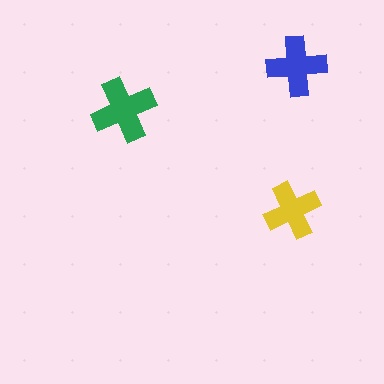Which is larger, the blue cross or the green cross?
The green one.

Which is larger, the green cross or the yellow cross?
The green one.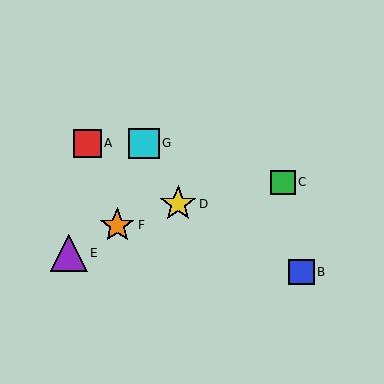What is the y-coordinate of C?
Object C is at y≈182.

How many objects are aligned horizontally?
2 objects (A, G) are aligned horizontally.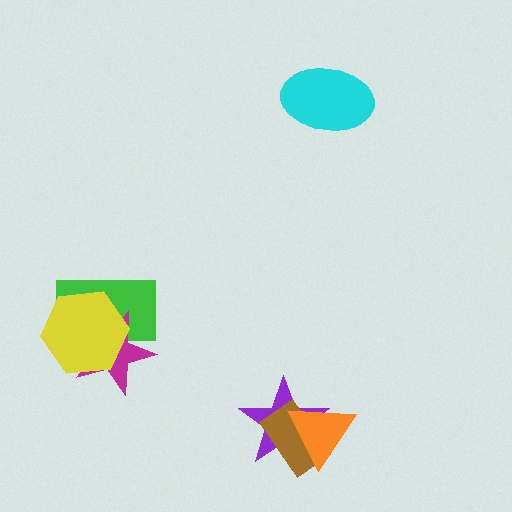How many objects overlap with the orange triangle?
2 objects overlap with the orange triangle.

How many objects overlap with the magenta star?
2 objects overlap with the magenta star.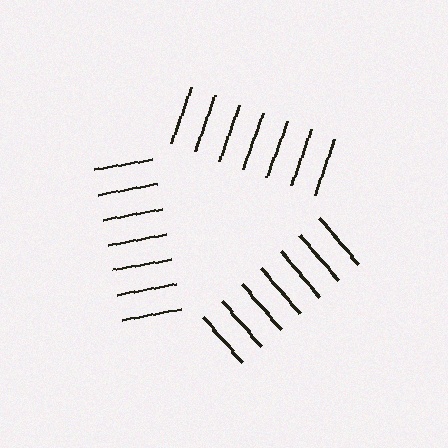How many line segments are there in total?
21 — 7 along each of the 3 edges.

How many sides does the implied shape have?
3 sides — the line-ends trace a triangle.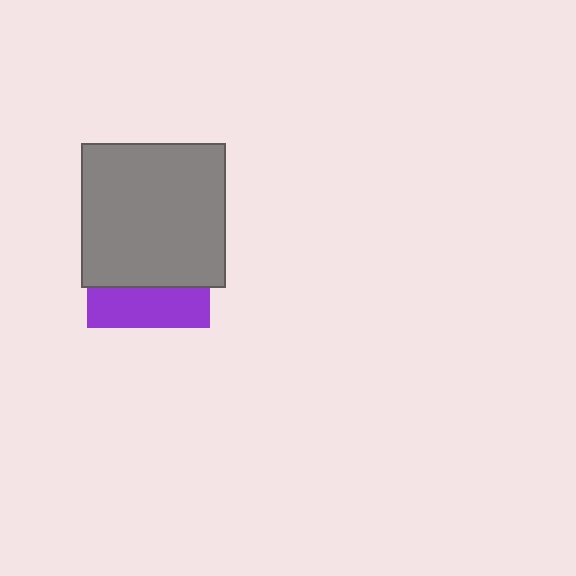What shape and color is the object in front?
The object in front is a gray square.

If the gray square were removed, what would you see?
You would see the complete purple square.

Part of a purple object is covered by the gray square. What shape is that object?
It is a square.